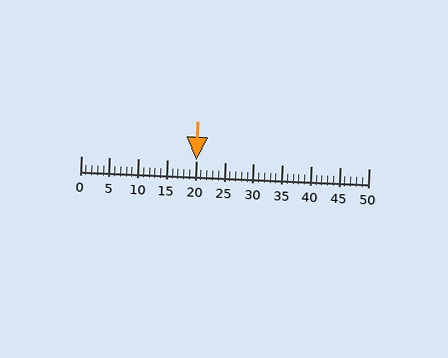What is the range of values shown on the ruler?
The ruler shows values from 0 to 50.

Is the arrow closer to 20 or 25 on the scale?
The arrow is closer to 20.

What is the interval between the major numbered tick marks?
The major tick marks are spaced 5 units apart.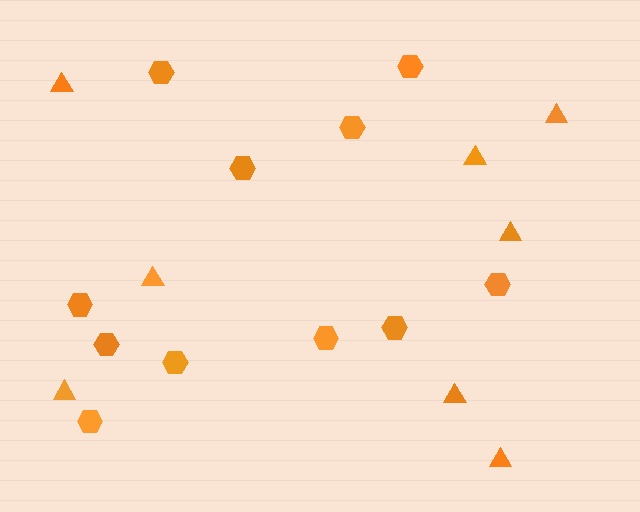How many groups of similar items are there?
There are 2 groups: one group of hexagons (11) and one group of triangles (8).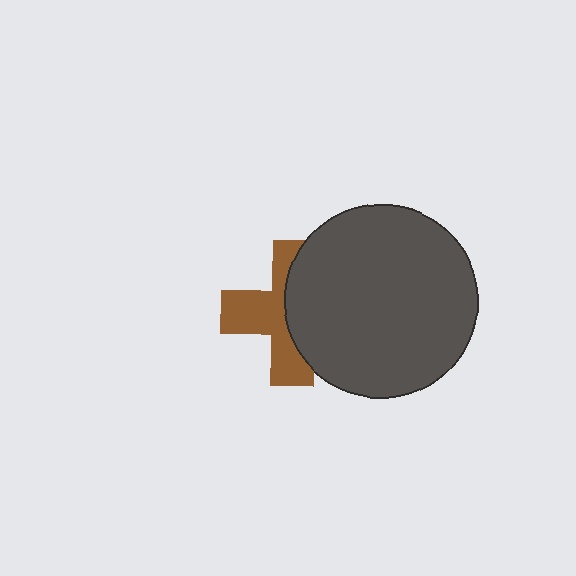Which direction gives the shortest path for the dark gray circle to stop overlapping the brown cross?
Moving right gives the shortest separation.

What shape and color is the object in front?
The object in front is a dark gray circle.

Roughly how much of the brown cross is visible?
About half of it is visible (roughly 51%).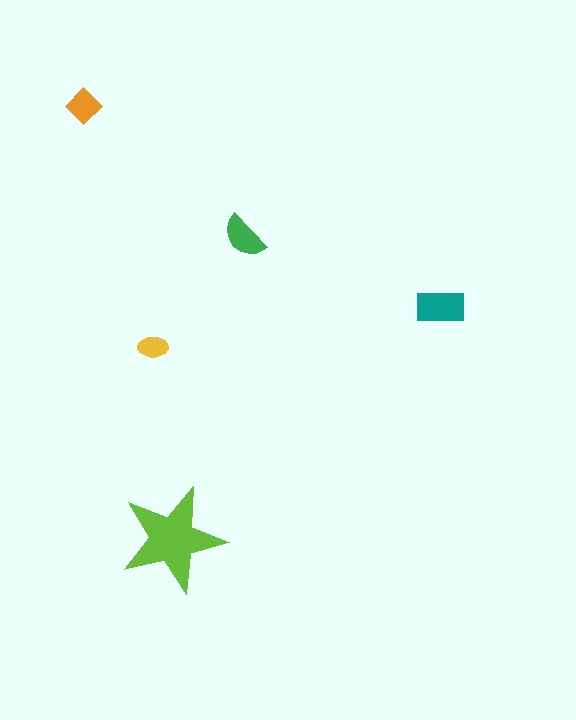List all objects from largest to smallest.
The lime star, the teal rectangle, the green semicircle, the orange diamond, the yellow ellipse.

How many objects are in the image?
There are 5 objects in the image.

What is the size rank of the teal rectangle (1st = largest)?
2nd.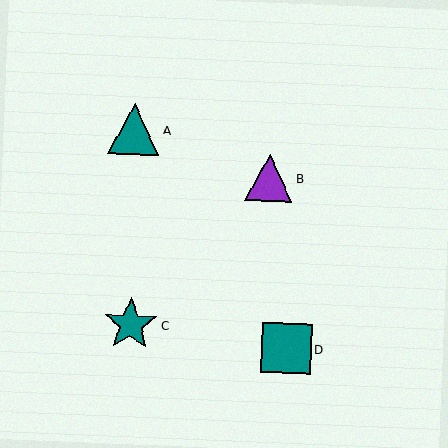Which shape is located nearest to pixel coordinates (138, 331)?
The teal star (labeled C) at (131, 324) is nearest to that location.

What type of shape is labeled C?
Shape C is a teal star.